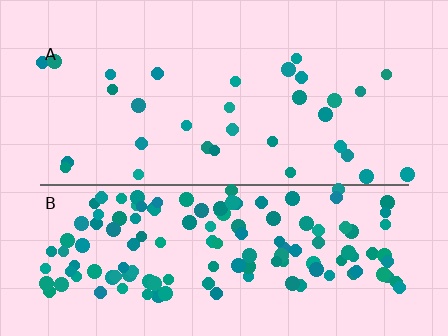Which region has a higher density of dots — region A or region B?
B (the bottom).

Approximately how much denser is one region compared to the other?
Approximately 4.4× — region B over region A.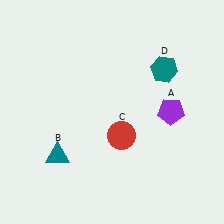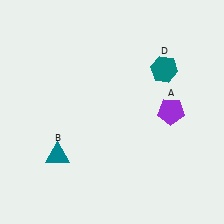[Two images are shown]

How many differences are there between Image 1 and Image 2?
There is 1 difference between the two images.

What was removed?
The red circle (C) was removed in Image 2.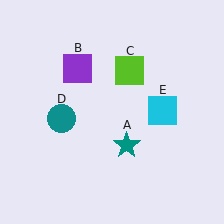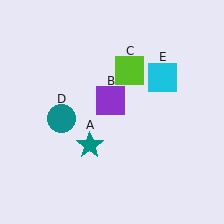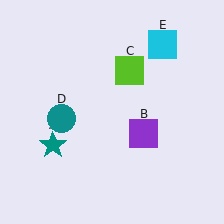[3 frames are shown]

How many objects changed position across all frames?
3 objects changed position: teal star (object A), purple square (object B), cyan square (object E).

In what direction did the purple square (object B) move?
The purple square (object B) moved down and to the right.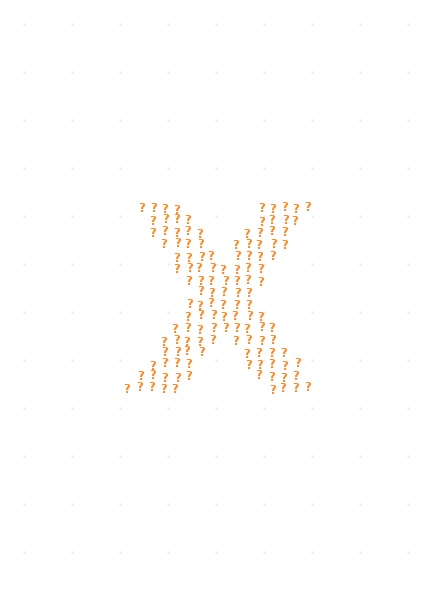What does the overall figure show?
The overall figure shows the letter X.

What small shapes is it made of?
It is made of small question marks.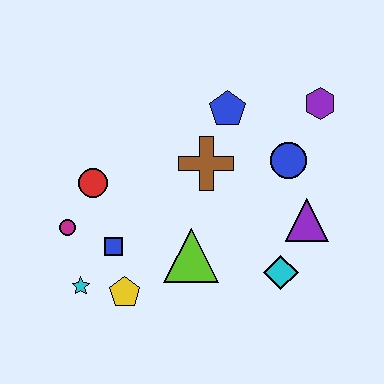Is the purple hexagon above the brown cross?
Yes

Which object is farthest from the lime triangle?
The purple hexagon is farthest from the lime triangle.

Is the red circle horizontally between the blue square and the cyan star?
Yes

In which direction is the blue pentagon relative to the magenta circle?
The blue pentagon is to the right of the magenta circle.